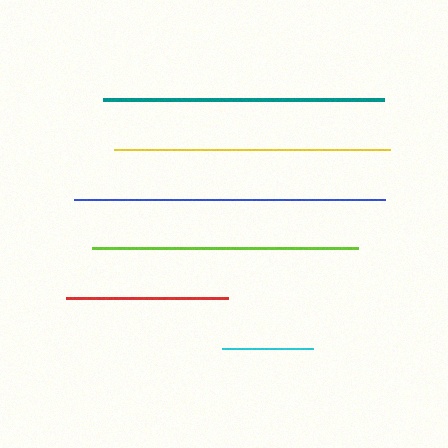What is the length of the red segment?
The red segment is approximately 162 pixels long.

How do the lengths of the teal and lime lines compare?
The teal and lime lines are approximately the same length.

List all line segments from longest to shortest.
From longest to shortest: blue, teal, yellow, lime, red, cyan.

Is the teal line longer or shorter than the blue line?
The blue line is longer than the teal line.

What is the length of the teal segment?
The teal segment is approximately 281 pixels long.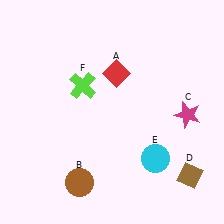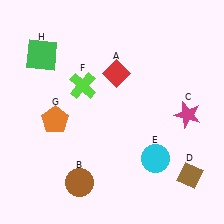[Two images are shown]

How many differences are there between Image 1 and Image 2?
There are 2 differences between the two images.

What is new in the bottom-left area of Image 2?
An orange pentagon (G) was added in the bottom-left area of Image 2.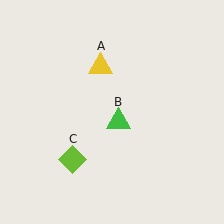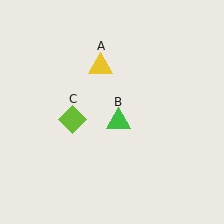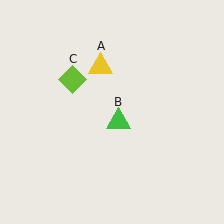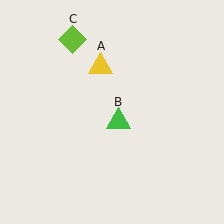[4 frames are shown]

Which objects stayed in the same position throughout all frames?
Yellow triangle (object A) and green triangle (object B) remained stationary.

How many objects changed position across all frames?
1 object changed position: lime diamond (object C).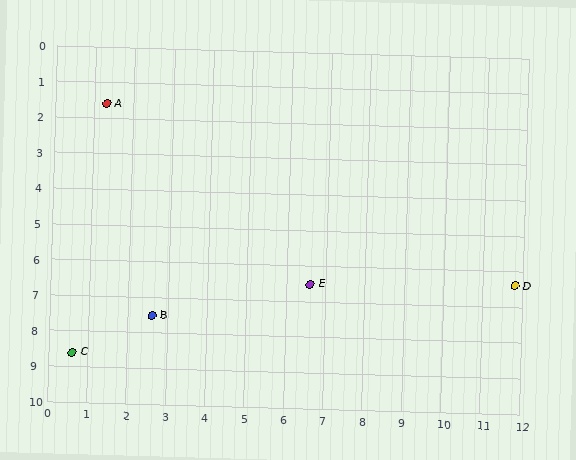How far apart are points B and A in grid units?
Points B and A are about 6.0 grid units apart.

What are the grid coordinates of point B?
Point B is at approximately (2.6, 7.5).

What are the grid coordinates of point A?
Point A is at approximately (1.3, 1.6).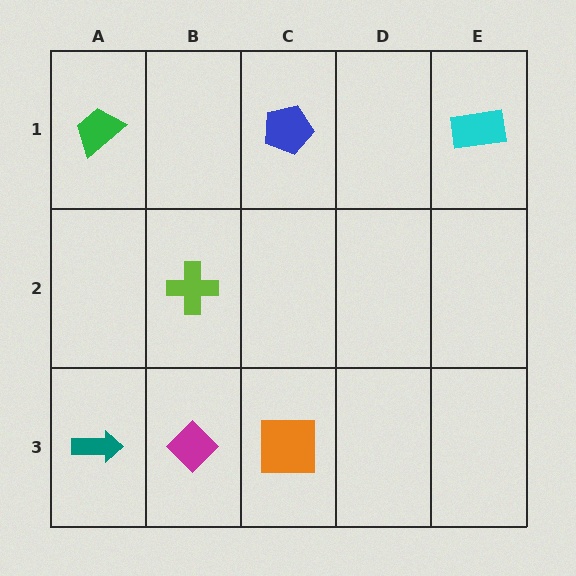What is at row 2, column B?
A lime cross.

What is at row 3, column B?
A magenta diamond.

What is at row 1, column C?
A blue pentagon.